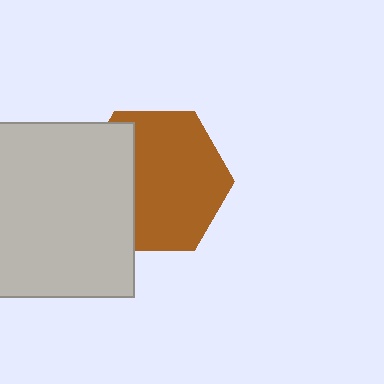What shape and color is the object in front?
The object in front is a light gray square.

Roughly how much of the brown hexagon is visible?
Most of it is visible (roughly 67%).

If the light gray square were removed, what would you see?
You would see the complete brown hexagon.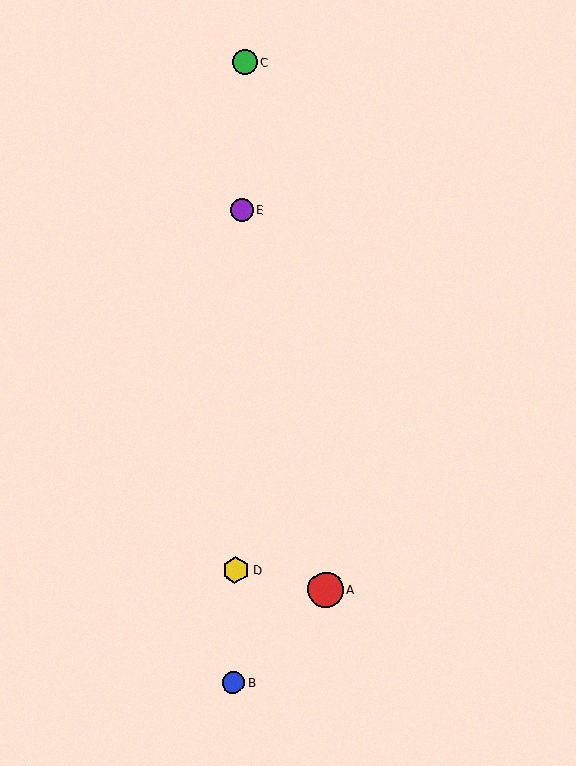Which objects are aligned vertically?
Objects B, C, D, E are aligned vertically.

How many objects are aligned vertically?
4 objects (B, C, D, E) are aligned vertically.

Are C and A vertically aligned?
No, C is at x≈245 and A is at x≈326.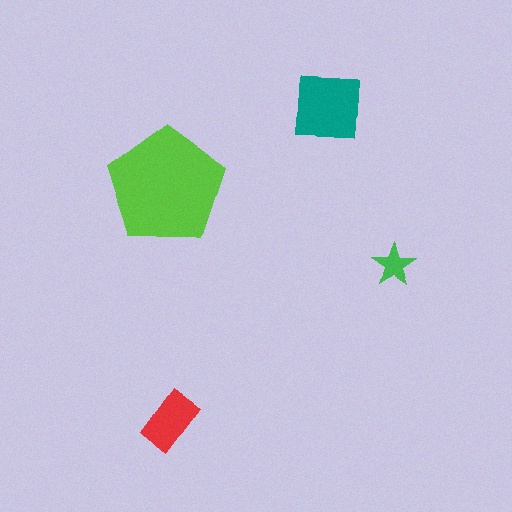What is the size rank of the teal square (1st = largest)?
2nd.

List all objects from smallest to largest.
The green star, the red rectangle, the teal square, the lime pentagon.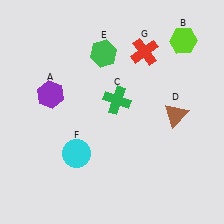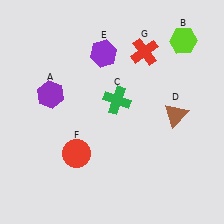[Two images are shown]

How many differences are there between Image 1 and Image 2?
There are 2 differences between the two images.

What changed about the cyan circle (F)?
In Image 1, F is cyan. In Image 2, it changed to red.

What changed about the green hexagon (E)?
In Image 1, E is green. In Image 2, it changed to purple.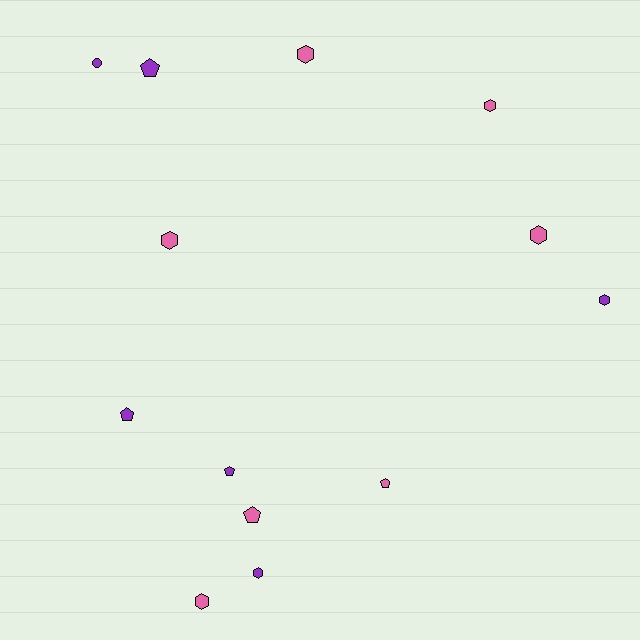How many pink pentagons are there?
There are 2 pink pentagons.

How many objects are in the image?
There are 13 objects.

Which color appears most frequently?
Pink, with 7 objects.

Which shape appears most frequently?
Hexagon, with 7 objects.